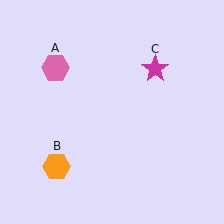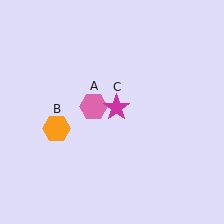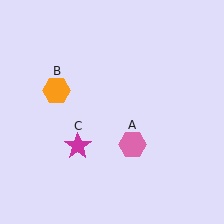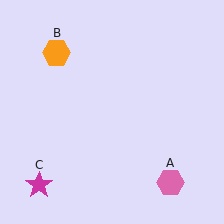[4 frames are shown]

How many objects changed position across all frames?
3 objects changed position: pink hexagon (object A), orange hexagon (object B), magenta star (object C).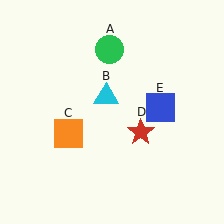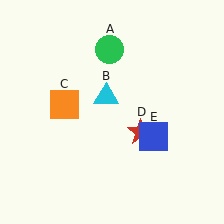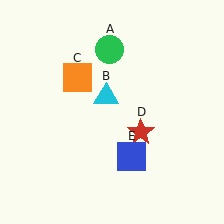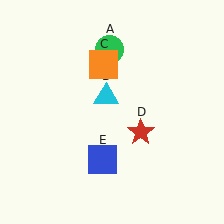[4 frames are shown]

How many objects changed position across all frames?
2 objects changed position: orange square (object C), blue square (object E).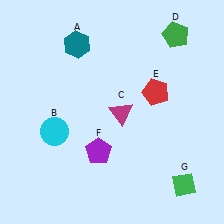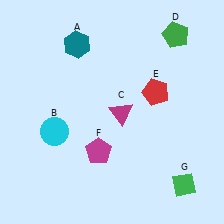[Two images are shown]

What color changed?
The pentagon (F) changed from purple in Image 1 to magenta in Image 2.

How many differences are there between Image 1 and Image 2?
There is 1 difference between the two images.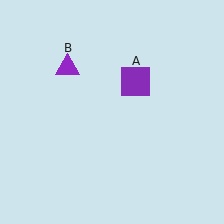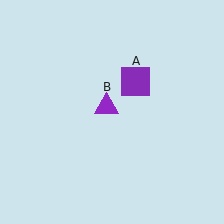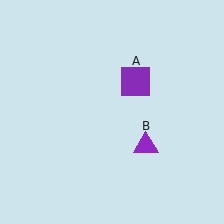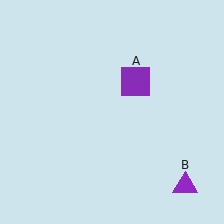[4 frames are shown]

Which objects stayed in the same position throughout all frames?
Purple square (object A) remained stationary.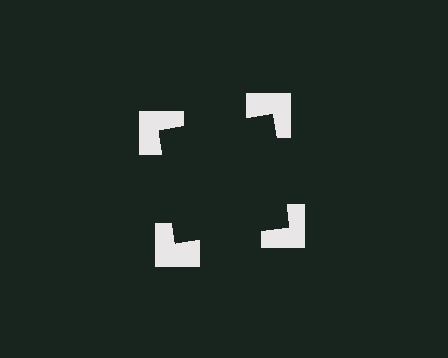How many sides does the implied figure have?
4 sides.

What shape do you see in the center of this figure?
An illusory square — its edges are inferred from the aligned wedge cuts in the notched squares, not physically drawn.